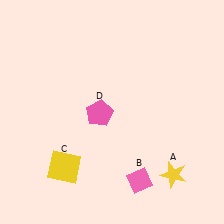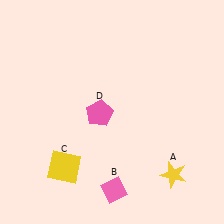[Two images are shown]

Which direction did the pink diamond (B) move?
The pink diamond (B) moved left.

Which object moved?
The pink diamond (B) moved left.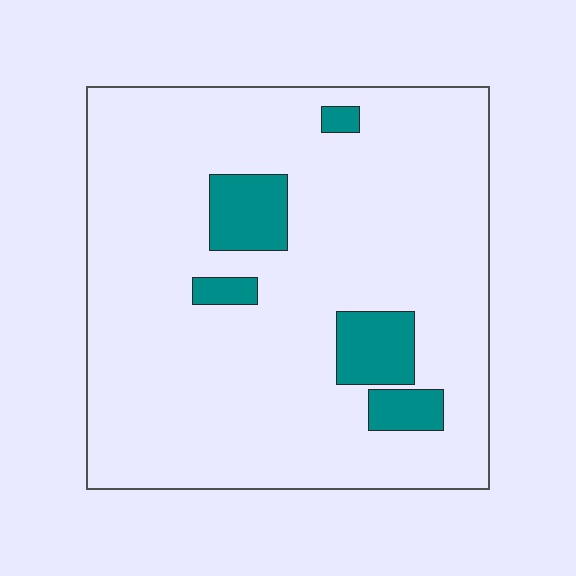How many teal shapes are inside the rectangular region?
5.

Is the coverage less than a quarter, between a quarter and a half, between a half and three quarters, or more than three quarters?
Less than a quarter.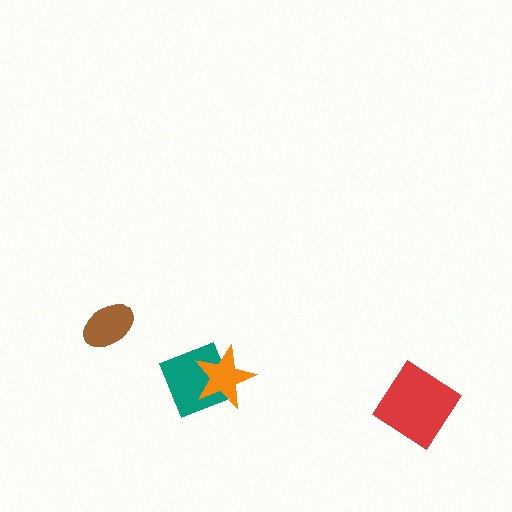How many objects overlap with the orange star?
1 object overlaps with the orange star.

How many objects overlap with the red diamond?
0 objects overlap with the red diamond.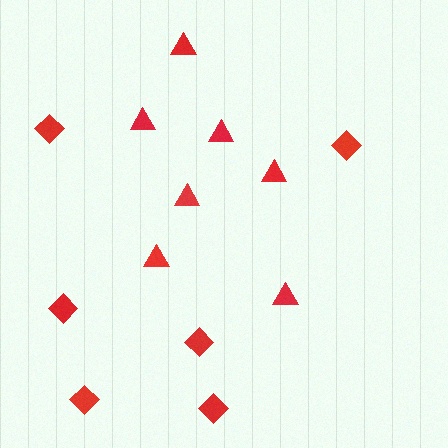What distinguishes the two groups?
There are 2 groups: one group of diamonds (6) and one group of triangles (7).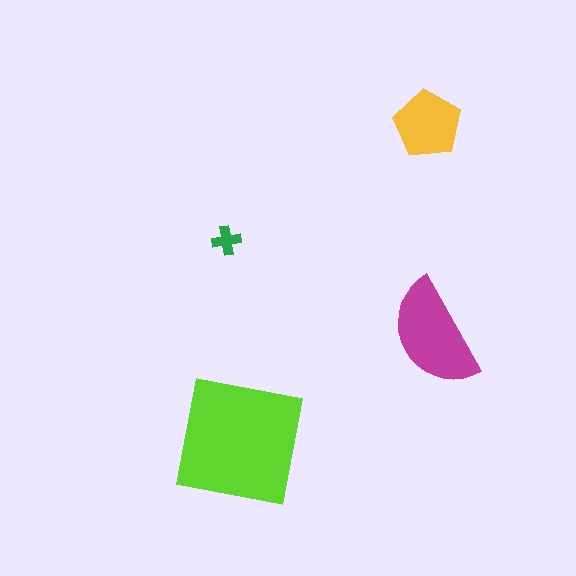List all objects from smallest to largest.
The green cross, the yellow pentagon, the magenta semicircle, the lime square.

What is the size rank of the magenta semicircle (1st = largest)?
2nd.